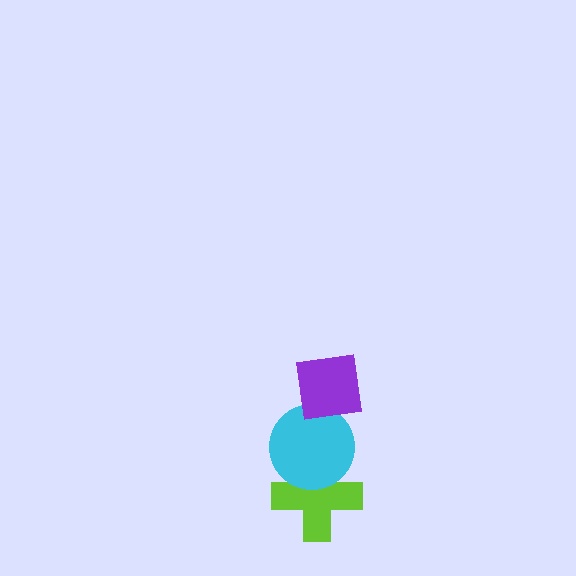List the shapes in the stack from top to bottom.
From top to bottom: the purple square, the cyan circle, the lime cross.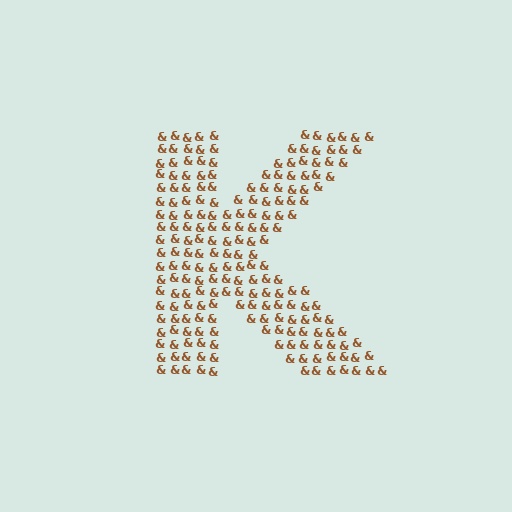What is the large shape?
The large shape is the letter K.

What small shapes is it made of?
It is made of small ampersands.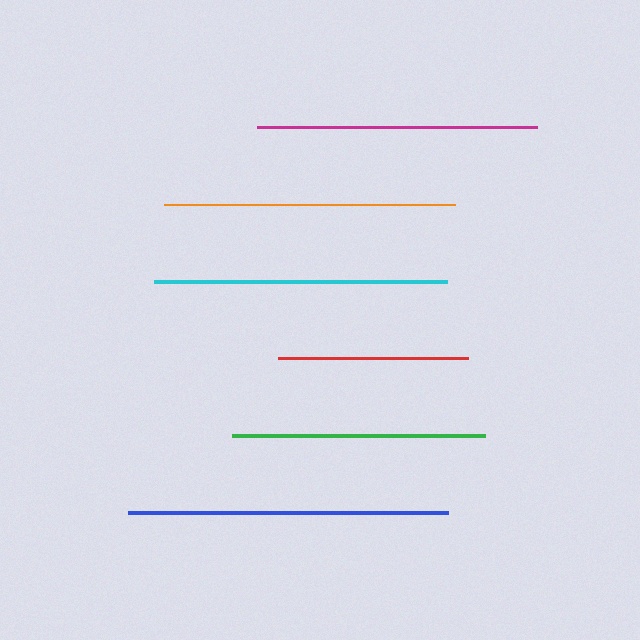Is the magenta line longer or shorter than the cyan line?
The cyan line is longer than the magenta line.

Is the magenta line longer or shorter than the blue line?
The blue line is longer than the magenta line.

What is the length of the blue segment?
The blue segment is approximately 320 pixels long.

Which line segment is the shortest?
The red line is the shortest at approximately 190 pixels.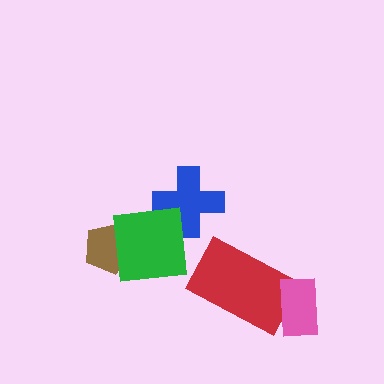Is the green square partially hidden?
No, no other shape covers it.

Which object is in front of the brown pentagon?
The green square is in front of the brown pentagon.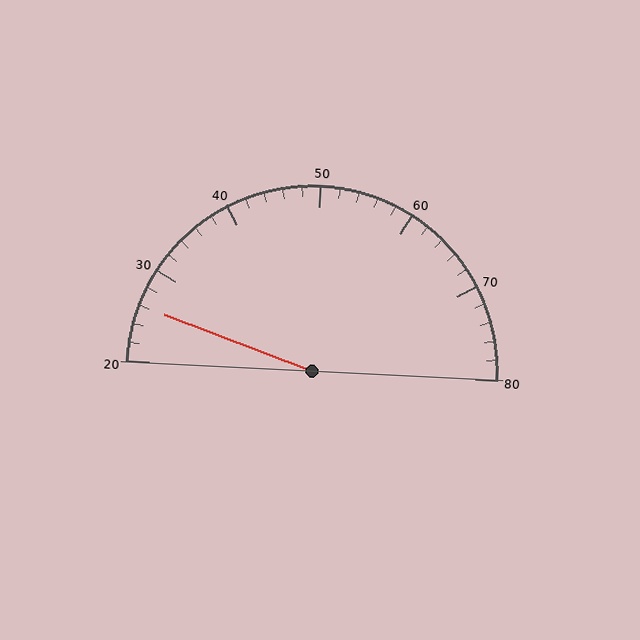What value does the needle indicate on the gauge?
The needle indicates approximately 26.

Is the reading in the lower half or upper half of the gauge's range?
The reading is in the lower half of the range (20 to 80).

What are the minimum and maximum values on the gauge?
The gauge ranges from 20 to 80.